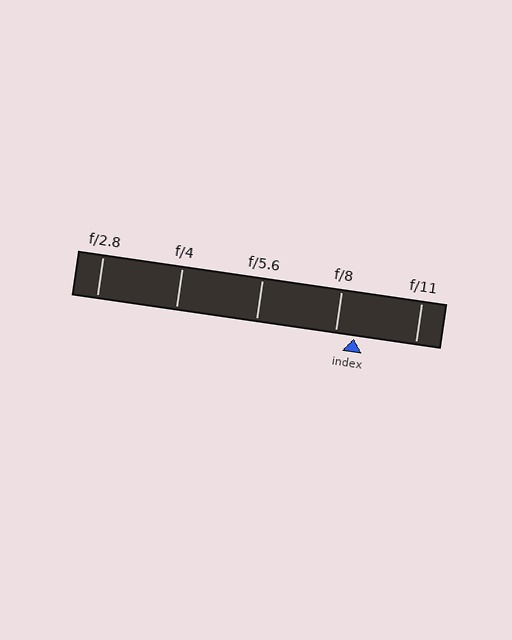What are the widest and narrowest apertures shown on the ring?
The widest aperture shown is f/2.8 and the narrowest is f/11.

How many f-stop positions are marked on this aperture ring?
There are 5 f-stop positions marked.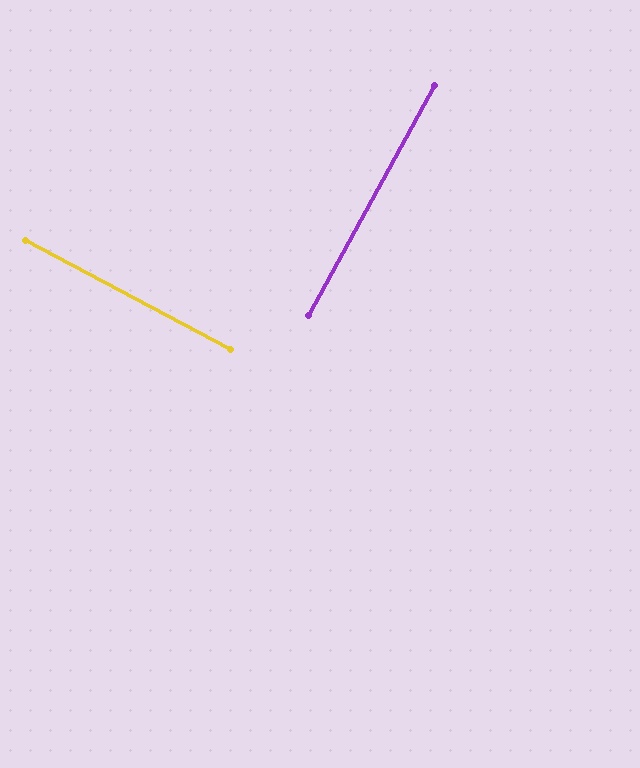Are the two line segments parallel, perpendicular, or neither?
Perpendicular — they meet at approximately 89°.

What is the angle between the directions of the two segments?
Approximately 89 degrees.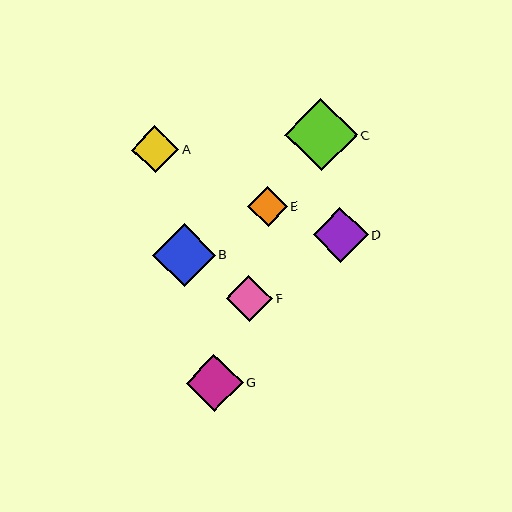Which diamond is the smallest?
Diamond E is the smallest with a size of approximately 40 pixels.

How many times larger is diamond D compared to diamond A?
Diamond D is approximately 1.2 times the size of diamond A.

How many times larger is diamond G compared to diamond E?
Diamond G is approximately 1.4 times the size of diamond E.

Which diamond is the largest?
Diamond C is the largest with a size of approximately 72 pixels.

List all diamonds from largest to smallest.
From largest to smallest: C, B, G, D, A, F, E.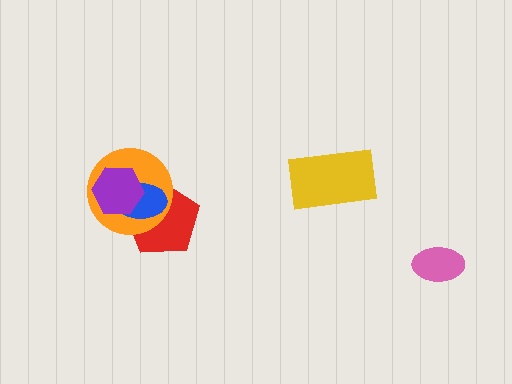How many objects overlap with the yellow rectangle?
0 objects overlap with the yellow rectangle.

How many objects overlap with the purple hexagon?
3 objects overlap with the purple hexagon.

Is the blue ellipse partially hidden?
Yes, it is partially covered by another shape.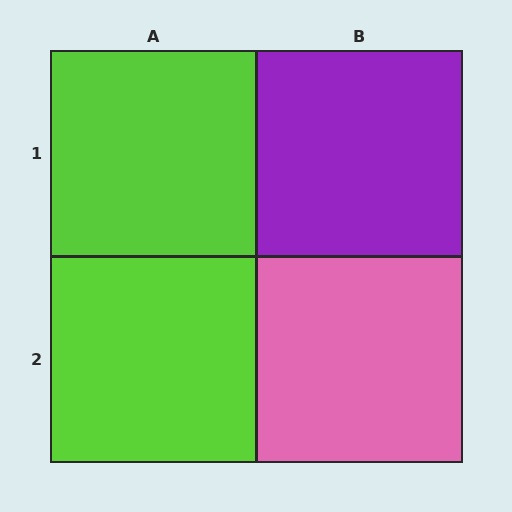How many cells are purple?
1 cell is purple.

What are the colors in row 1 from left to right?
Lime, purple.